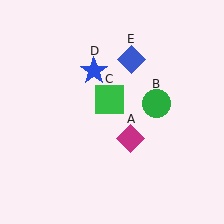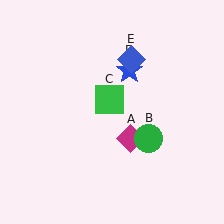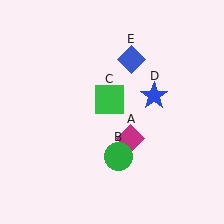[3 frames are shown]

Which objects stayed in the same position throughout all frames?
Magenta diamond (object A) and green square (object C) and blue diamond (object E) remained stationary.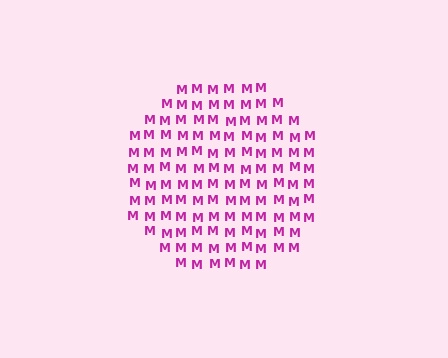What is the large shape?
The large shape is a circle.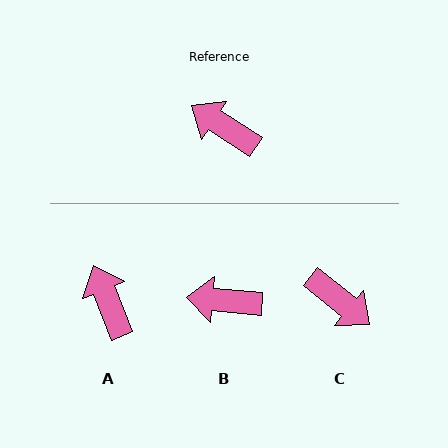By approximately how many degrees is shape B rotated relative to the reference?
Approximately 28 degrees counter-clockwise.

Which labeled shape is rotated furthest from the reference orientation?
C, about 174 degrees away.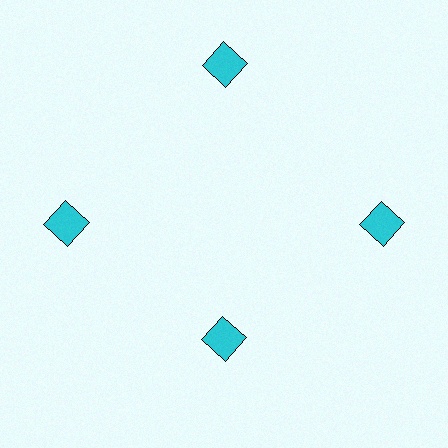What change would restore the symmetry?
The symmetry would be restored by moving it outward, back onto the ring so that all 4 squares sit at equal angles and equal distance from the center.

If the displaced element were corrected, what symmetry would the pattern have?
It would have 4-fold rotational symmetry — the pattern would map onto itself every 90 degrees.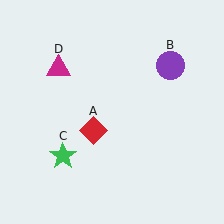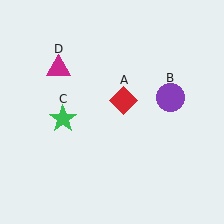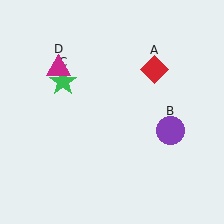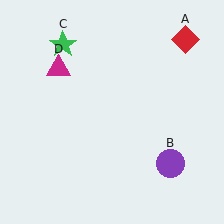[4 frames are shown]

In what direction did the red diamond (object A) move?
The red diamond (object A) moved up and to the right.